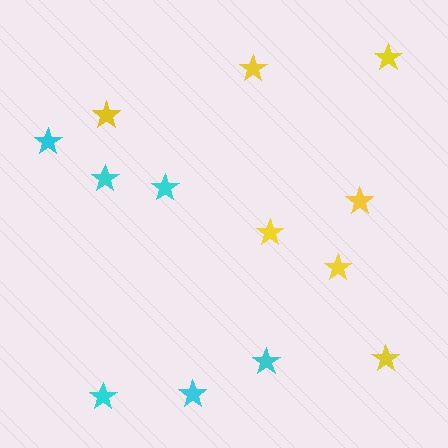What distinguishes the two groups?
There are 2 groups: one group of yellow stars (7) and one group of cyan stars (6).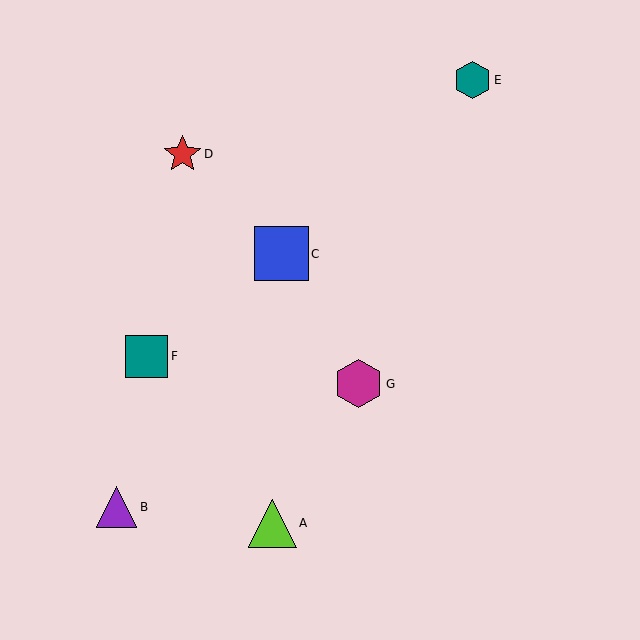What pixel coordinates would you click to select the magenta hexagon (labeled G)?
Click at (359, 384) to select the magenta hexagon G.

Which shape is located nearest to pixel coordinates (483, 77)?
The teal hexagon (labeled E) at (473, 80) is nearest to that location.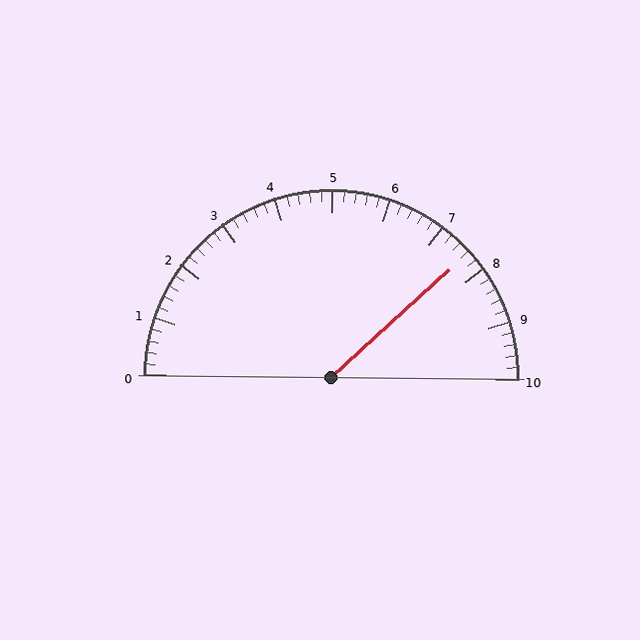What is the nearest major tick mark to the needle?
The nearest major tick mark is 8.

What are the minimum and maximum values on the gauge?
The gauge ranges from 0 to 10.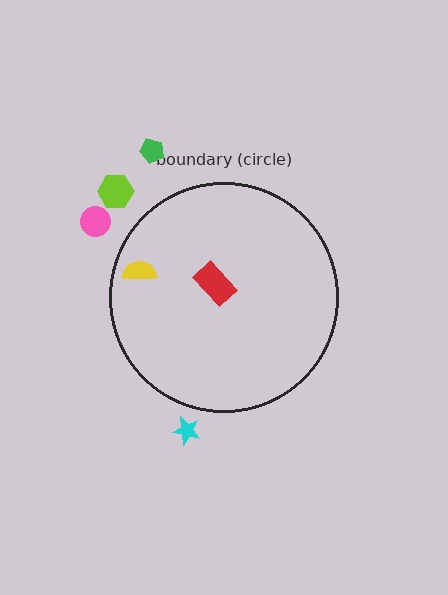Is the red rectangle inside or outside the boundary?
Inside.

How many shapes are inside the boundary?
2 inside, 4 outside.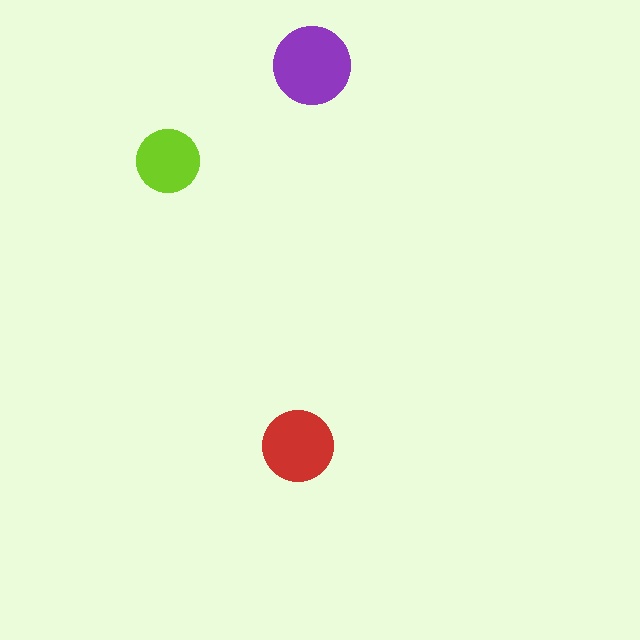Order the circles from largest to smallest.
the purple one, the red one, the lime one.